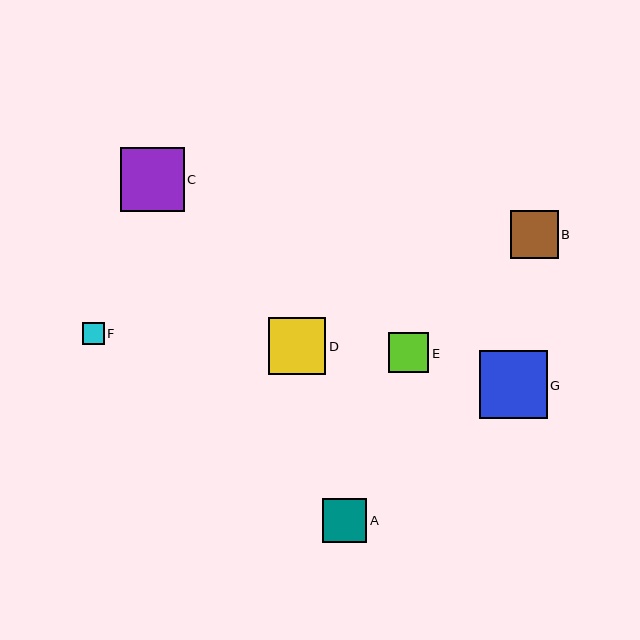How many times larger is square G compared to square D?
Square G is approximately 1.2 times the size of square D.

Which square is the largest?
Square G is the largest with a size of approximately 67 pixels.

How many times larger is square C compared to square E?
Square C is approximately 1.6 times the size of square E.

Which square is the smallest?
Square F is the smallest with a size of approximately 22 pixels.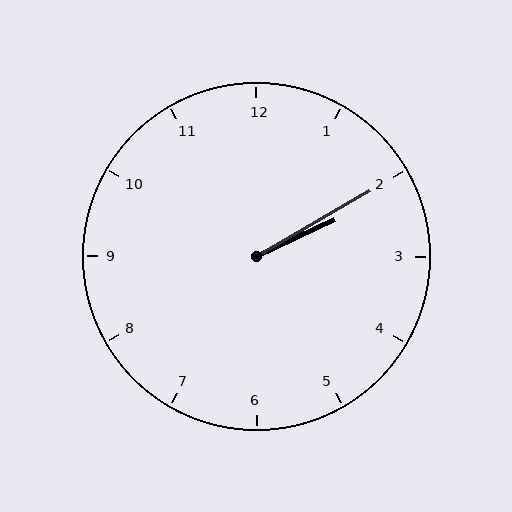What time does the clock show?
2:10.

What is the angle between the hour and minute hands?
Approximately 5 degrees.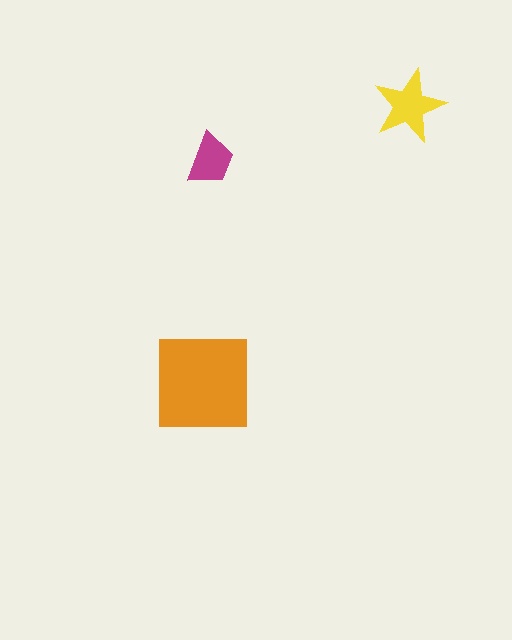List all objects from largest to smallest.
The orange square, the yellow star, the magenta trapezoid.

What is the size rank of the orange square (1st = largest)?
1st.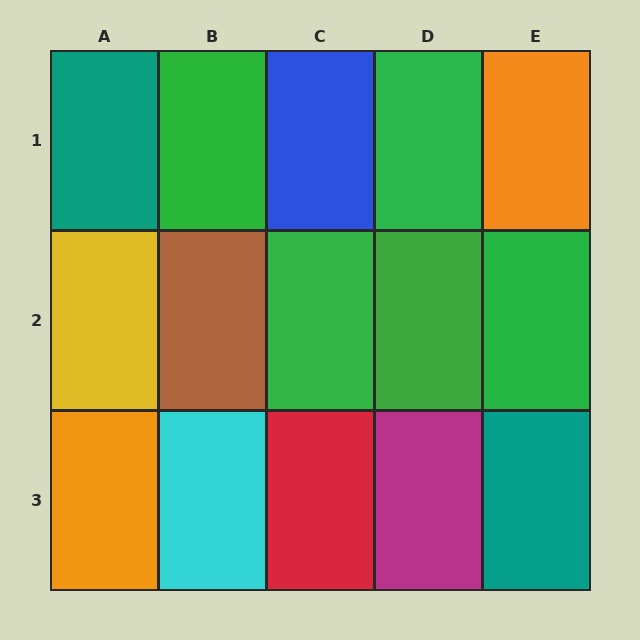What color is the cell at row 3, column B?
Cyan.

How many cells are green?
5 cells are green.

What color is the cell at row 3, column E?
Teal.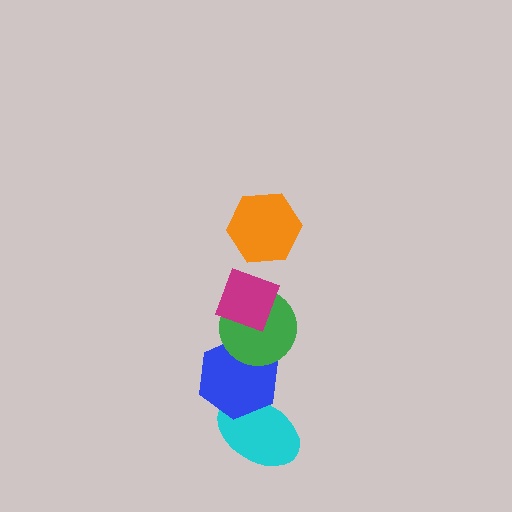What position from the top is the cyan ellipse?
The cyan ellipse is 5th from the top.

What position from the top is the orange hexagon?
The orange hexagon is 1st from the top.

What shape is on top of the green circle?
The magenta diamond is on top of the green circle.